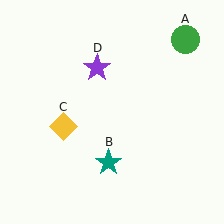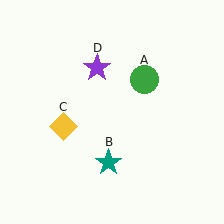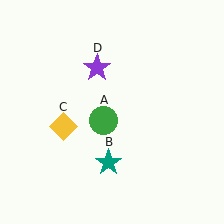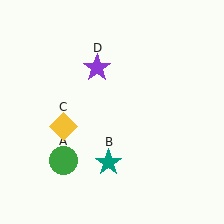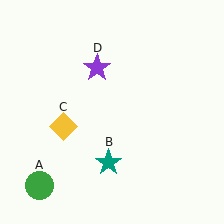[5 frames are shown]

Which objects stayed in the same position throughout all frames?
Teal star (object B) and yellow diamond (object C) and purple star (object D) remained stationary.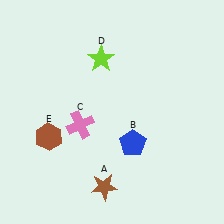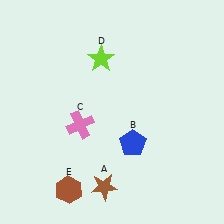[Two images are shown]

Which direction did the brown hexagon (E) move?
The brown hexagon (E) moved down.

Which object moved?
The brown hexagon (E) moved down.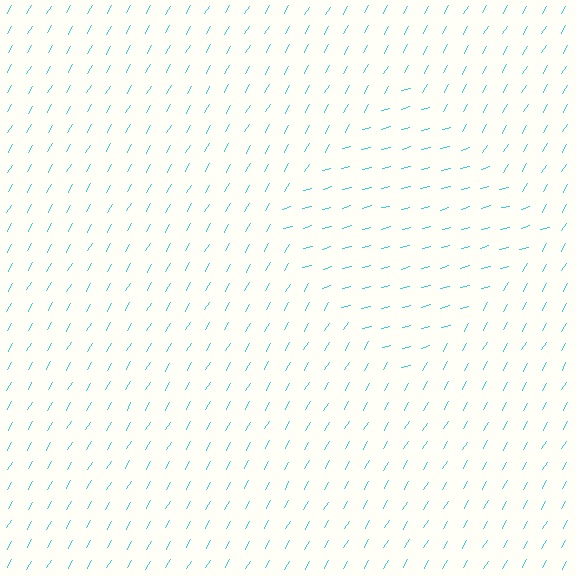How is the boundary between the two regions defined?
The boundary is defined purely by a change in line orientation (approximately 45 degrees difference). All lines are the same color and thickness.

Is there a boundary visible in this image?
Yes, there is a texture boundary formed by a change in line orientation.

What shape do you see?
I see a diamond.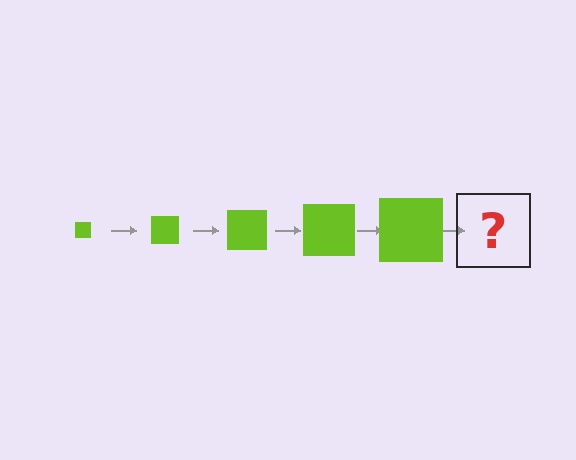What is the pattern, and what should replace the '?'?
The pattern is that the square gets progressively larger each step. The '?' should be a lime square, larger than the previous one.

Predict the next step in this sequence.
The next step is a lime square, larger than the previous one.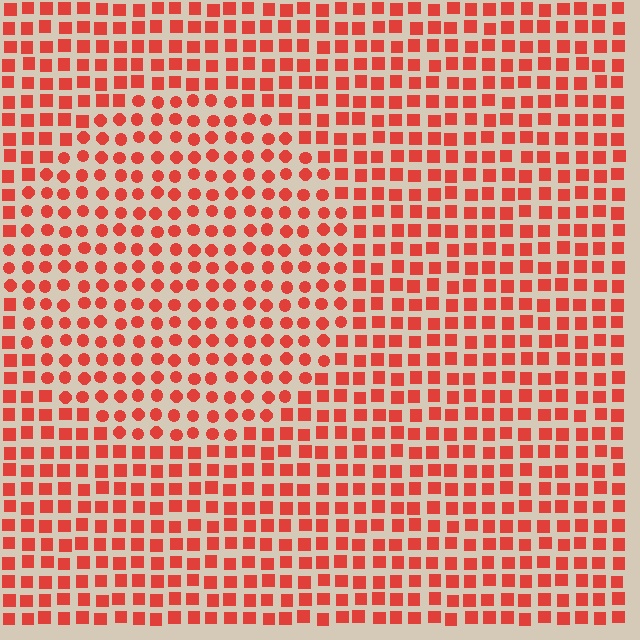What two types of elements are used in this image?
The image uses circles inside the circle region and squares outside it.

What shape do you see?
I see a circle.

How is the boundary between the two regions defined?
The boundary is defined by a change in element shape: circles inside vs. squares outside. All elements share the same color and spacing.